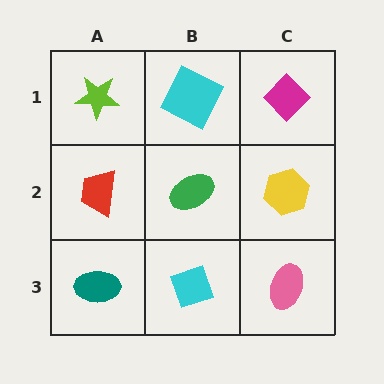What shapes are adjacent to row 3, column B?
A green ellipse (row 2, column B), a teal ellipse (row 3, column A), a pink ellipse (row 3, column C).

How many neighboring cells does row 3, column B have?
3.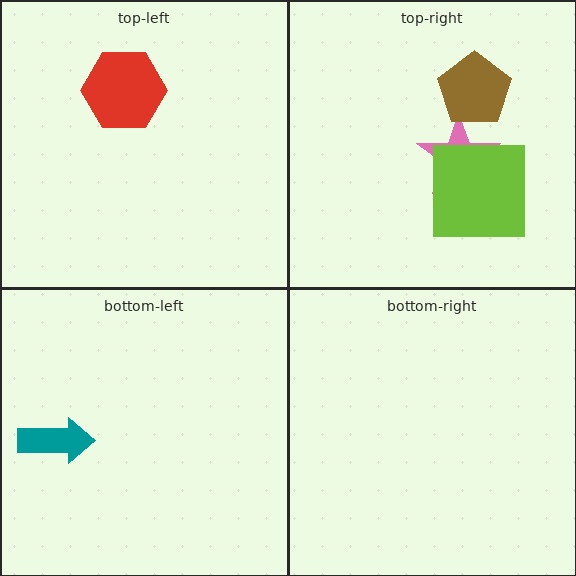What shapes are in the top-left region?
The red hexagon.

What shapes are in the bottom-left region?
The teal arrow.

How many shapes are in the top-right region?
3.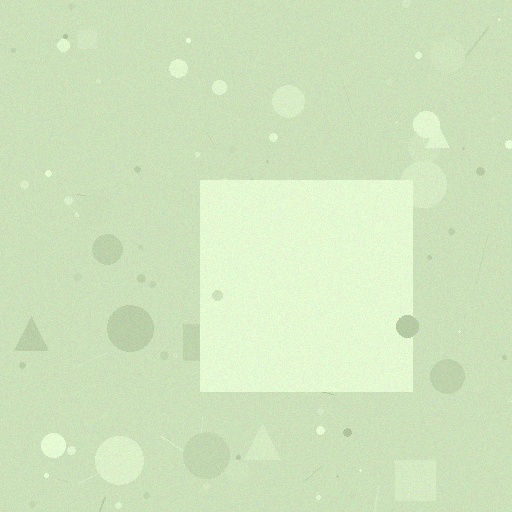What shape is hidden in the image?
A square is hidden in the image.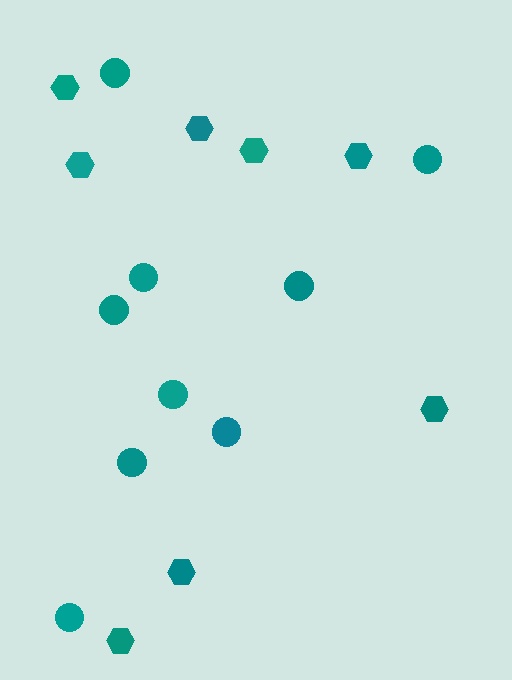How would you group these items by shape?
There are 2 groups: one group of circles (9) and one group of hexagons (8).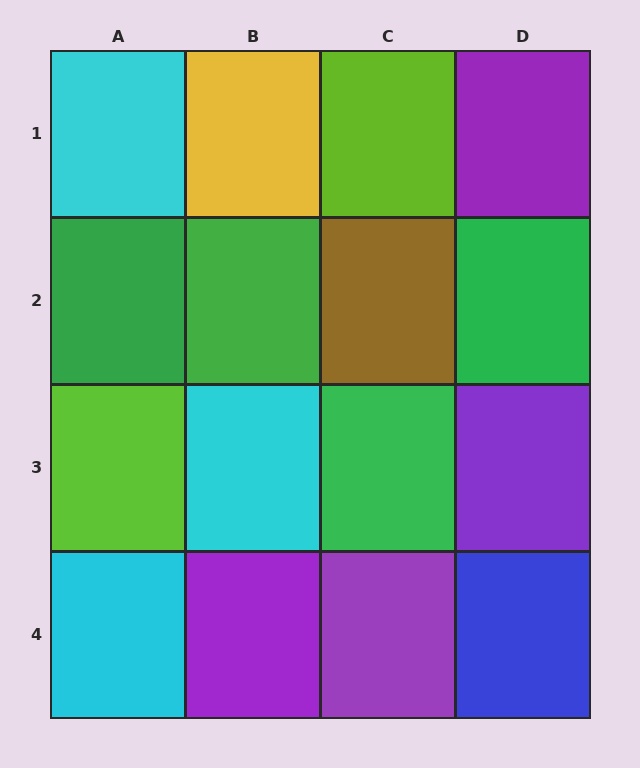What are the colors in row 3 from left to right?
Lime, cyan, green, purple.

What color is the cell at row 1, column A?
Cyan.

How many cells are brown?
1 cell is brown.